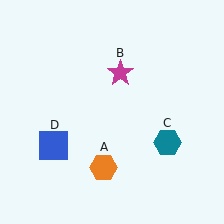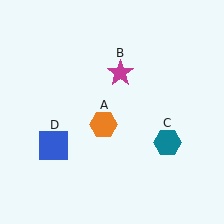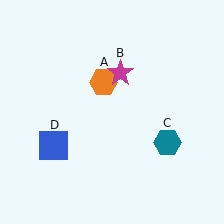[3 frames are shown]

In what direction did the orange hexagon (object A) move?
The orange hexagon (object A) moved up.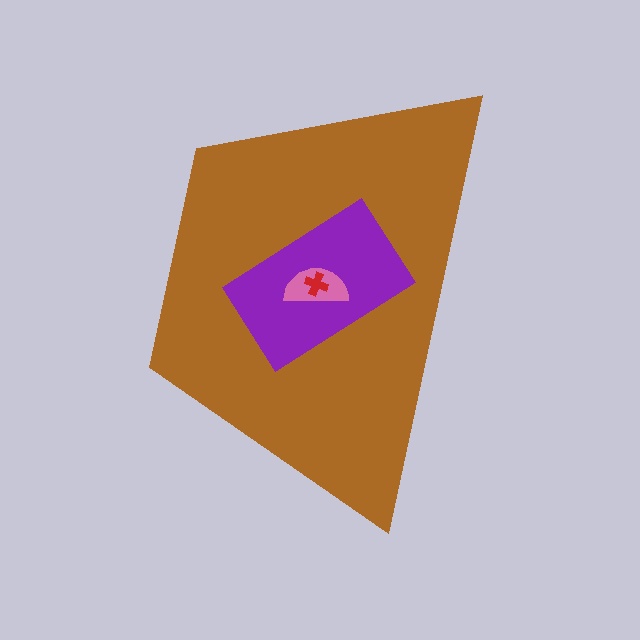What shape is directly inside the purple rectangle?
The pink semicircle.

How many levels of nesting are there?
4.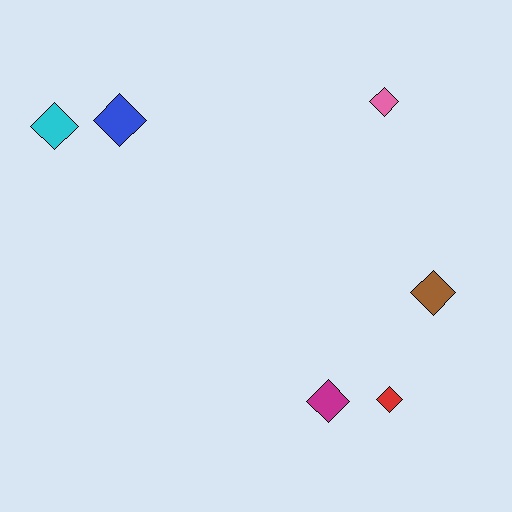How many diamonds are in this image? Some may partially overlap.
There are 6 diamonds.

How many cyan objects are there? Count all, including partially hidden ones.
There is 1 cyan object.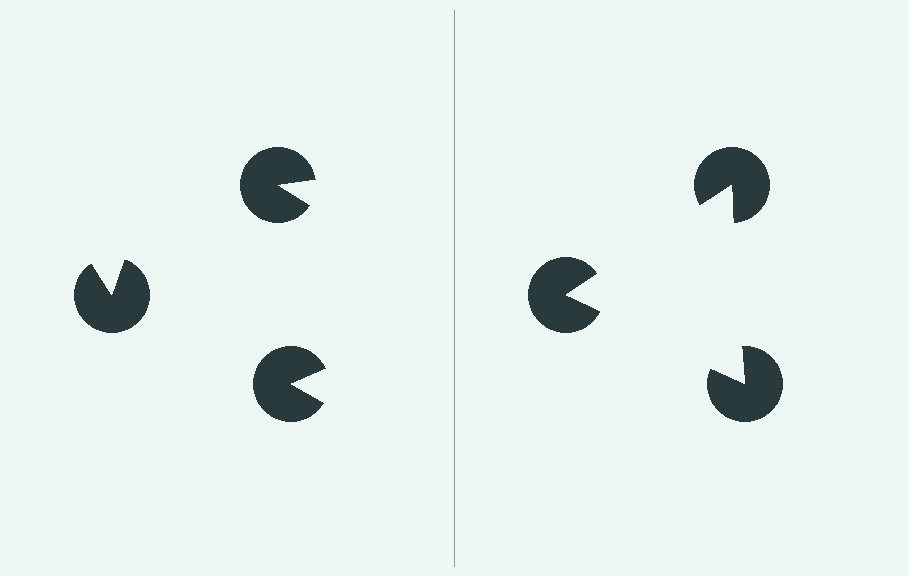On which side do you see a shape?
An illusory triangle appears on the right side. On the left side the wedge cuts are rotated, so no coherent shape forms.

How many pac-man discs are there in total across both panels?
6 — 3 on each side.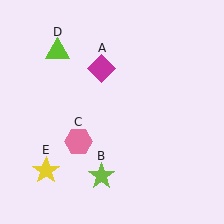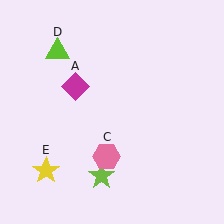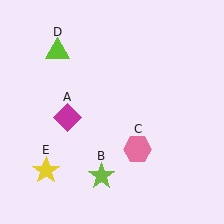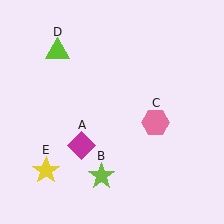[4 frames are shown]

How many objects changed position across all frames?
2 objects changed position: magenta diamond (object A), pink hexagon (object C).